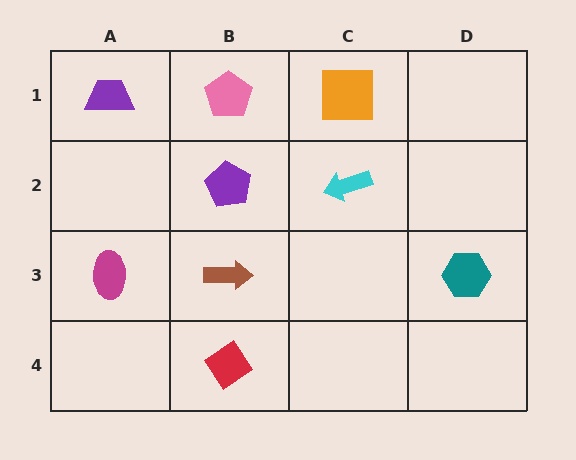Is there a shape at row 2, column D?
No, that cell is empty.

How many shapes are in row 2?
2 shapes.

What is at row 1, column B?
A pink pentagon.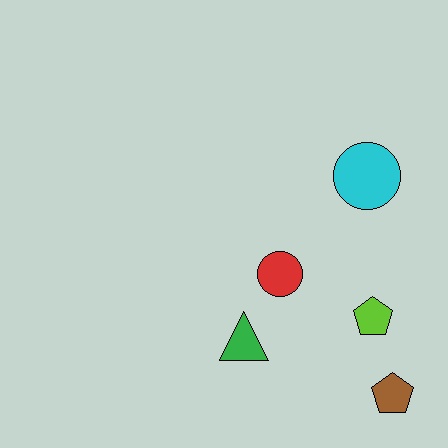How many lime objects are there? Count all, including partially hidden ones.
There is 1 lime object.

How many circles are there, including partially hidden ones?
There are 2 circles.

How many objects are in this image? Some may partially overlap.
There are 5 objects.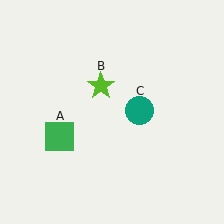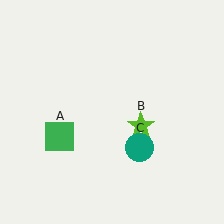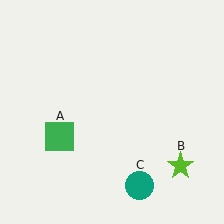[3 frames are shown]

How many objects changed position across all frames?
2 objects changed position: lime star (object B), teal circle (object C).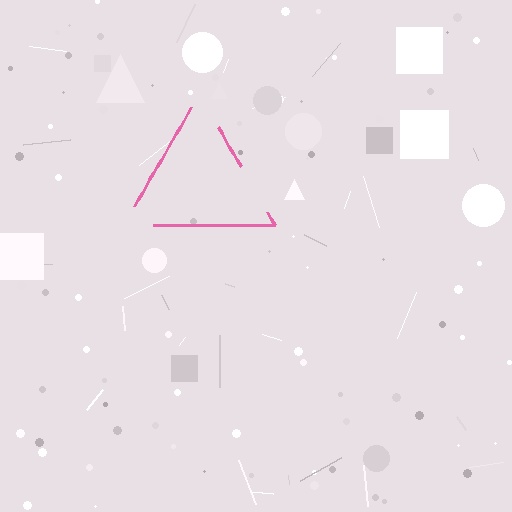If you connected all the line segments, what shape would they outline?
They would outline a triangle.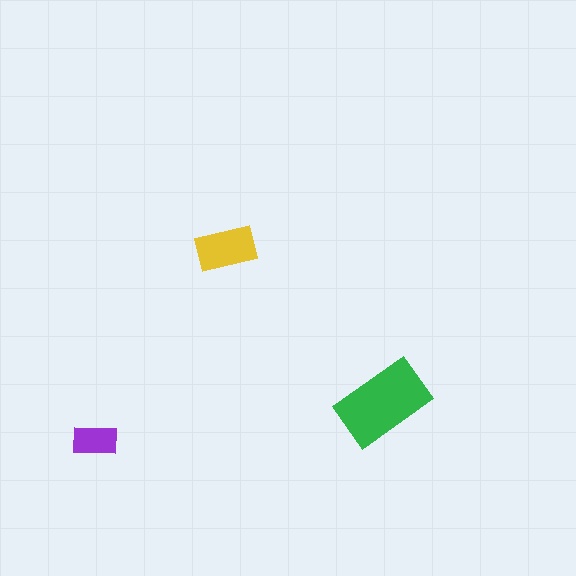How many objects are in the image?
There are 3 objects in the image.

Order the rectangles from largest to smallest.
the green one, the yellow one, the purple one.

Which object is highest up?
The yellow rectangle is topmost.